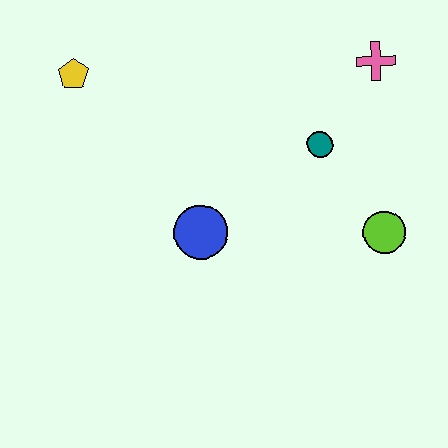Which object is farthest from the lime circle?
The yellow pentagon is farthest from the lime circle.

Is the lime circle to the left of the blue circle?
No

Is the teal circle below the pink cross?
Yes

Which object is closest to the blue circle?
The teal circle is closest to the blue circle.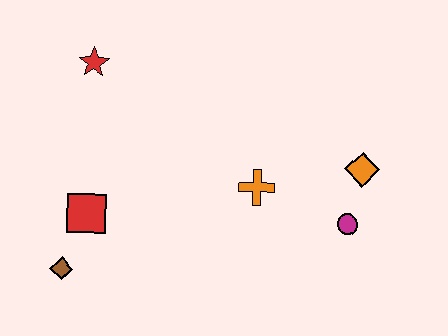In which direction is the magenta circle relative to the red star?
The magenta circle is to the right of the red star.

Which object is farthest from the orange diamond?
The brown diamond is farthest from the orange diamond.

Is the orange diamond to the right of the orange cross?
Yes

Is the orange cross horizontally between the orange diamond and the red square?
Yes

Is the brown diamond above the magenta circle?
No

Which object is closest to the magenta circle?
The orange diamond is closest to the magenta circle.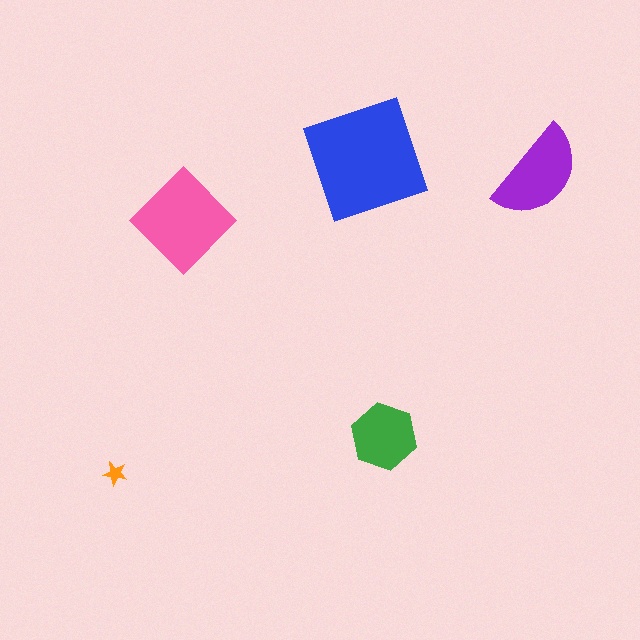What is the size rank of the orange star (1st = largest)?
5th.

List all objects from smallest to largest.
The orange star, the green hexagon, the purple semicircle, the pink diamond, the blue square.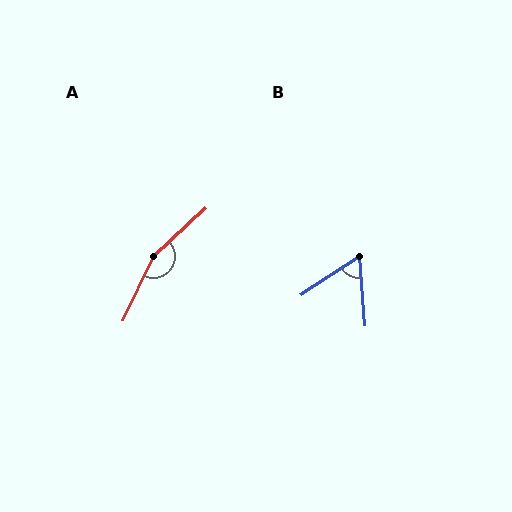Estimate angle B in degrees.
Approximately 61 degrees.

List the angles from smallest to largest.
B (61°), A (158°).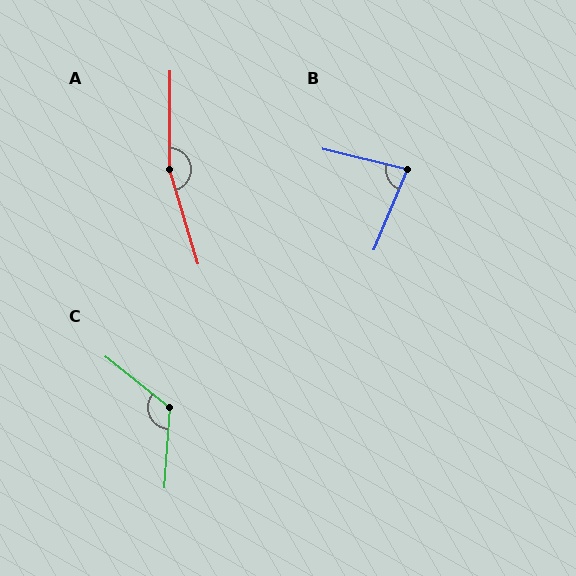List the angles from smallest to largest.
B (81°), C (125°), A (163°).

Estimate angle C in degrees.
Approximately 125 degrees.